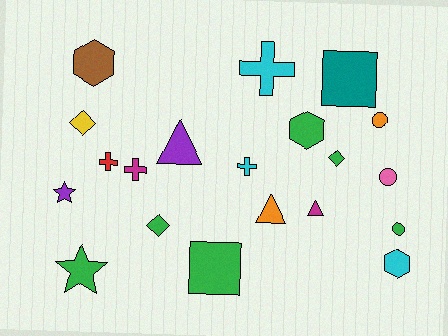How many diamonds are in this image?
There are 3 diamonds.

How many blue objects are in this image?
There are no blue objects.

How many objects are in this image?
There are 20 objects.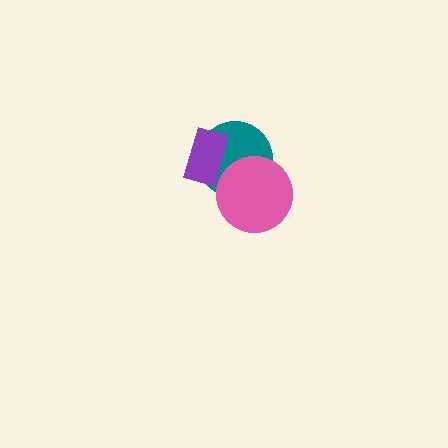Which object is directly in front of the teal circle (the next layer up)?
The pink circle is directly in front of the teal circle.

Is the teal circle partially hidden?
Yes, it is partially covered by another shape.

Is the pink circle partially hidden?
No, no other shape covers it.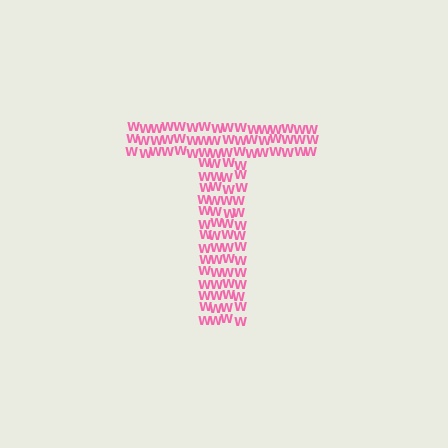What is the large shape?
The large shape is the letter T.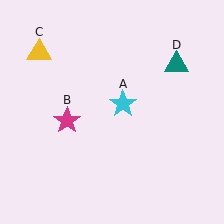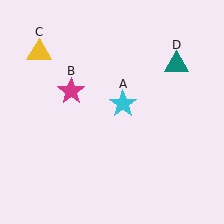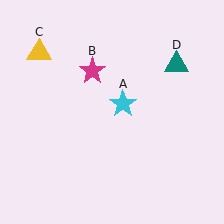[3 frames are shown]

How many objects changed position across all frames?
1 object changed position: magenta star (object B).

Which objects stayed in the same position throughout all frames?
Cyan star (object A) and yellow triangle (object C) and teal triangle (object D) remained stationary.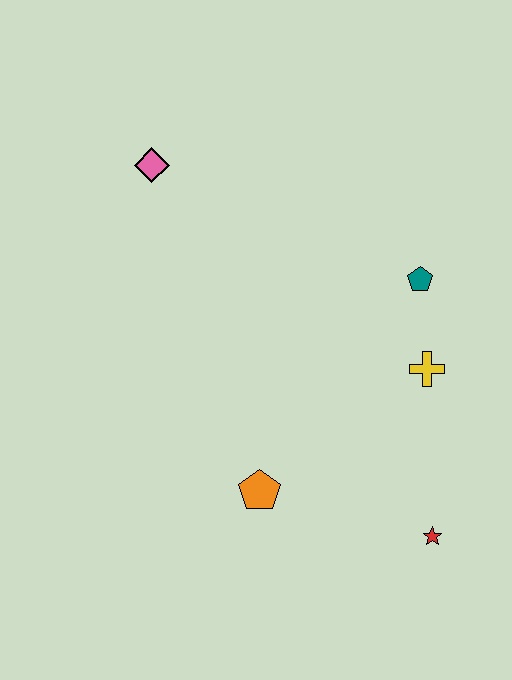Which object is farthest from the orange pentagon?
The pink diamond is farthest from the orange pentagon.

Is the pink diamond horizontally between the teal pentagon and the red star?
No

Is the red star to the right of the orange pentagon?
Yes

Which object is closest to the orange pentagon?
The red star is closest to the orange pentagon.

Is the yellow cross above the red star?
Yes